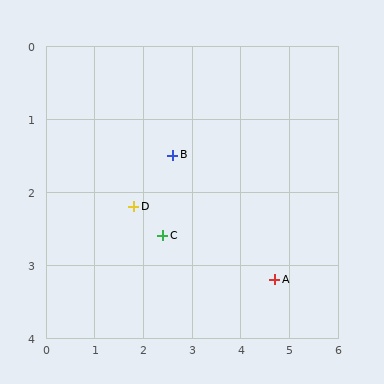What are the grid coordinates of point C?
Point C is at approximately (2.4, 2.6).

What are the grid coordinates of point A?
Point A is at approximately (4.7, 3.2).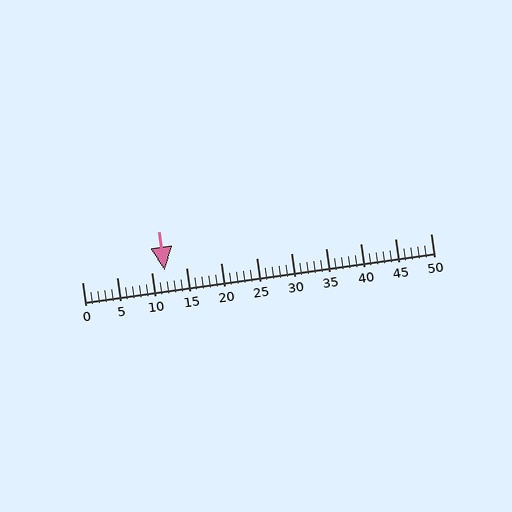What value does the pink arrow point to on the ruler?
The pink arrow points to approximately 12.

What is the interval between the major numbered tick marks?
The major tick marks are spaced 5 units apart.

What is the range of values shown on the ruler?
The ruler shows values from 0 to 50.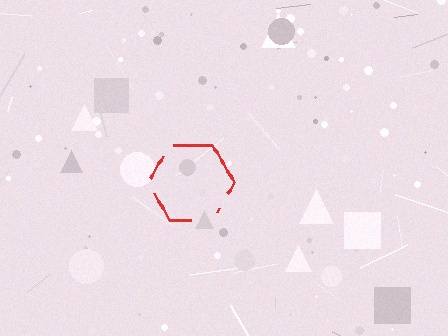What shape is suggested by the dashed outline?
The dashed outline suggests a hexagon.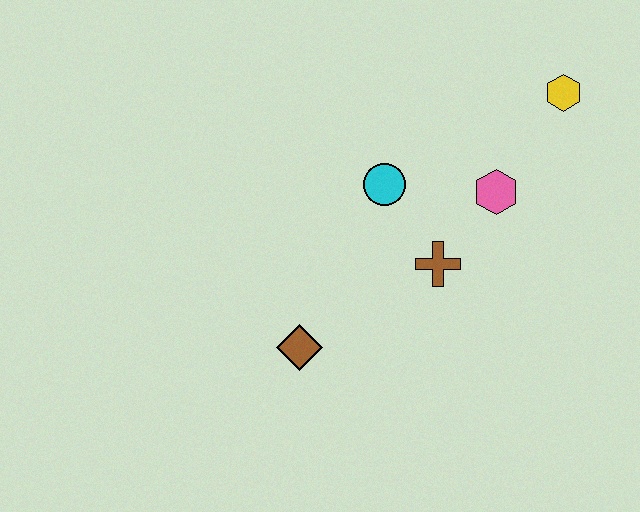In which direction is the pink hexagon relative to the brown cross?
The pink hexagon is above the brown cross.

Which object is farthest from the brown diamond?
The yellow hexagon is farthest from the brown diamond.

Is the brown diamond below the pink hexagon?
Yes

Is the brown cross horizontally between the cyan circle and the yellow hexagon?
Yes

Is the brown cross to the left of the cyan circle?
No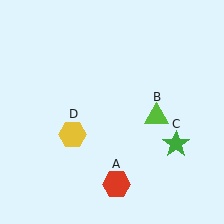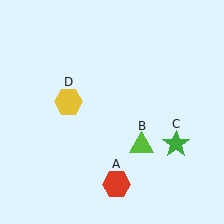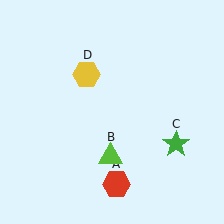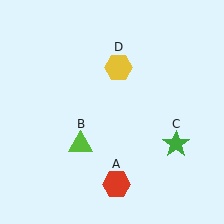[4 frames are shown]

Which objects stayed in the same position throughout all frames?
Red hexagon (object A) and green star (object C) remained stationary.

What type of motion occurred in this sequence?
The lime triangle (object B), yellow hexagon (object D) rotated clockwise around the center of the scene.